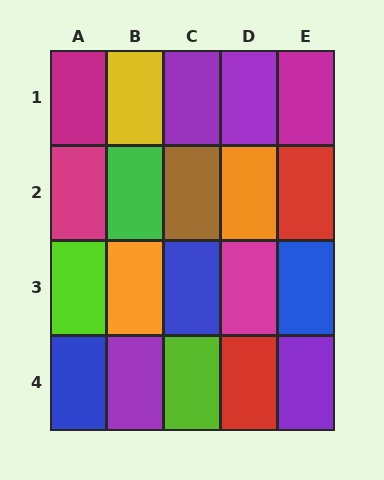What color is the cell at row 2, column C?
Brown.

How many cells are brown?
1 cell is brown.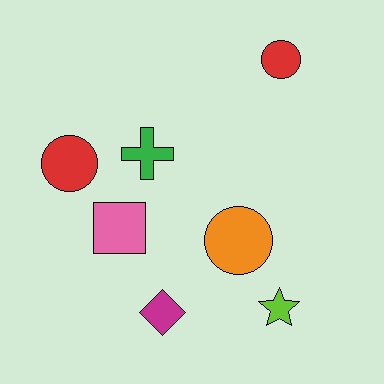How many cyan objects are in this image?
There are no cyan objects.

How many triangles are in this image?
There are no triangles.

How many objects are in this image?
There are 7 objects.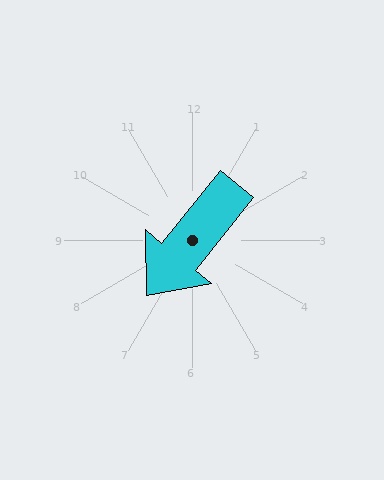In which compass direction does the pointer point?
Southwest.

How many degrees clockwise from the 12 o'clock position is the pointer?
Approximately 219 degrees.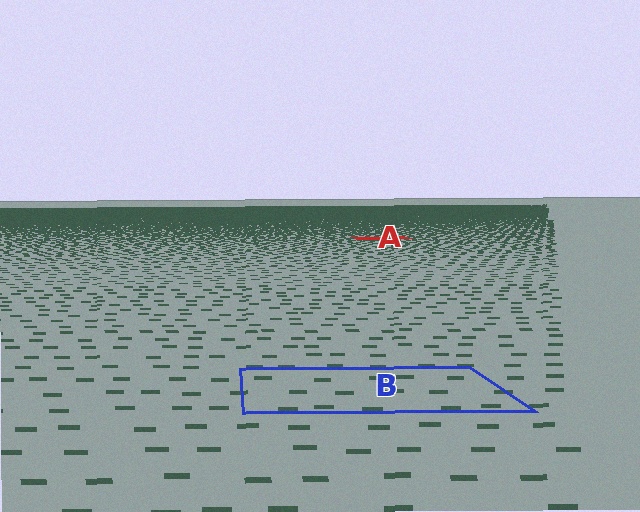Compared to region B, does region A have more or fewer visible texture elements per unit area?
Region A has more texture elements per unit area — they are packed more densely because it is farther away.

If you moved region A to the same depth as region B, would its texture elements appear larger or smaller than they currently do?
They would appear larger. At a closer depth, the same texture elements are projected at a bigger on-screen size.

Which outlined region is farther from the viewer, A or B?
Region A is farther from the viewer — the texture elements inside it appear smaller and more densely packed.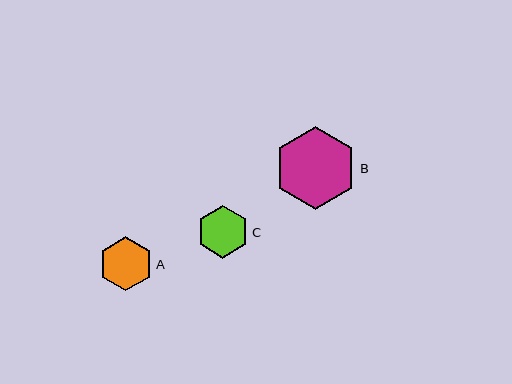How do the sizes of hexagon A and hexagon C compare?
Hexagon A and hexagon C are approximately the same size.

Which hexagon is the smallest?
Hexagon C is the smallest with a size of approximately 53 pixels.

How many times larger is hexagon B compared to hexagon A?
Hexagon B is approximately 1.5 times the size of hexagon A.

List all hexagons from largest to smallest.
From largest to smallest: B, A, C.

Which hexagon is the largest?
Hexagon B is the largest with a size of approximately 83 pixels.